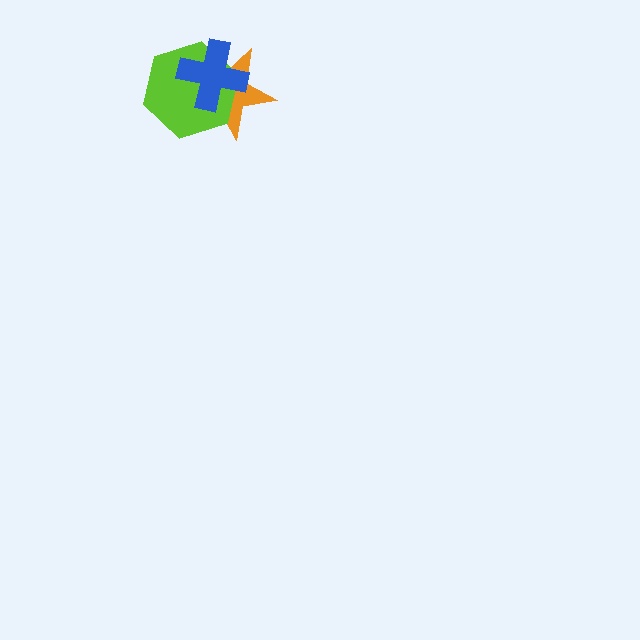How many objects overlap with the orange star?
2 objects overlap with the orange star.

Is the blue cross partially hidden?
No, no other shape covers it.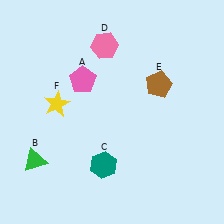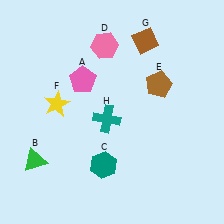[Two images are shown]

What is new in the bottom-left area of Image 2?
A teal cross (H) was added in the bottom-left area of Image 2.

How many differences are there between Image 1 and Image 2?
There are 2 differences between the two images.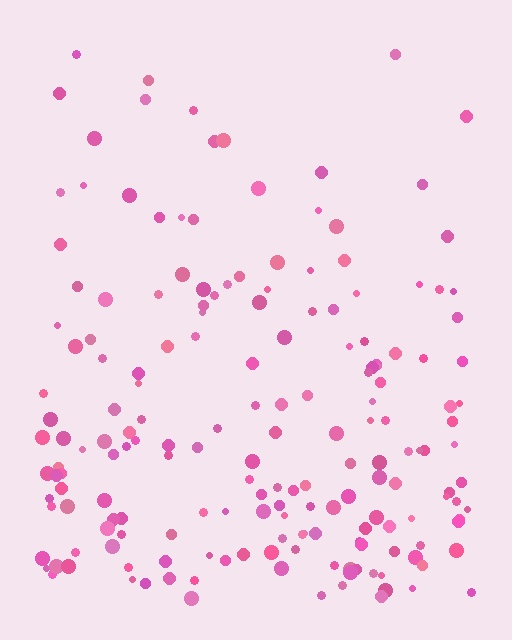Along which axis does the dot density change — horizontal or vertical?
Vertical.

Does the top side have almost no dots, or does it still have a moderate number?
Still a moderate number, just noticeably fewer than the bottom.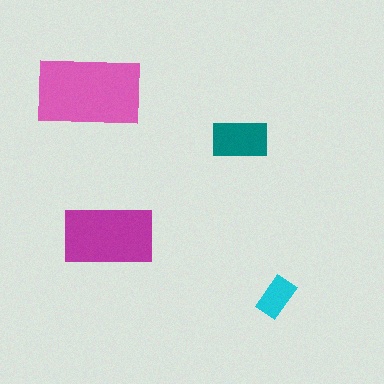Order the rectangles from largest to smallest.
the pink one, the magenta one, the teal one, the cyan one.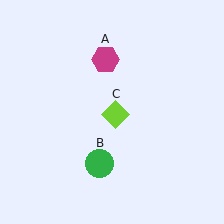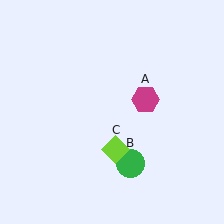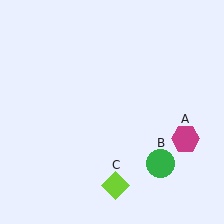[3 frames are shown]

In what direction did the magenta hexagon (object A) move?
The magenta hexagon (object A) moved down and to the right.